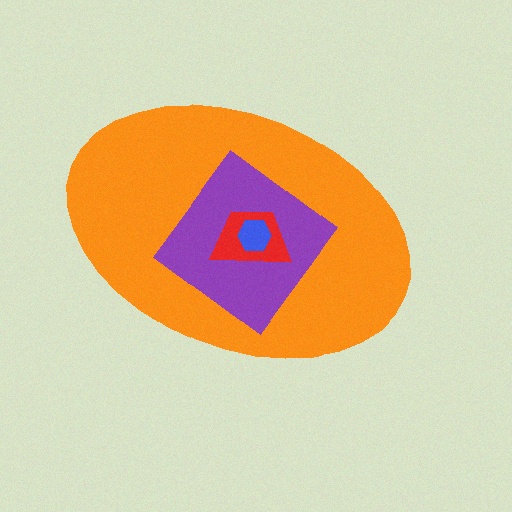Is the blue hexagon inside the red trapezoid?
Yes.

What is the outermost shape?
The orange ellipse.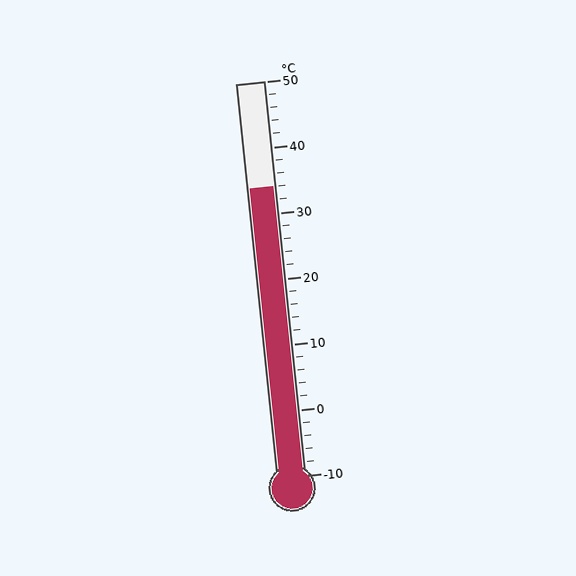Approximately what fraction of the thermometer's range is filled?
The thermometer is filled to approximately 75% of its range.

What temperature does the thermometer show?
The thermometer shows approximately 34°C.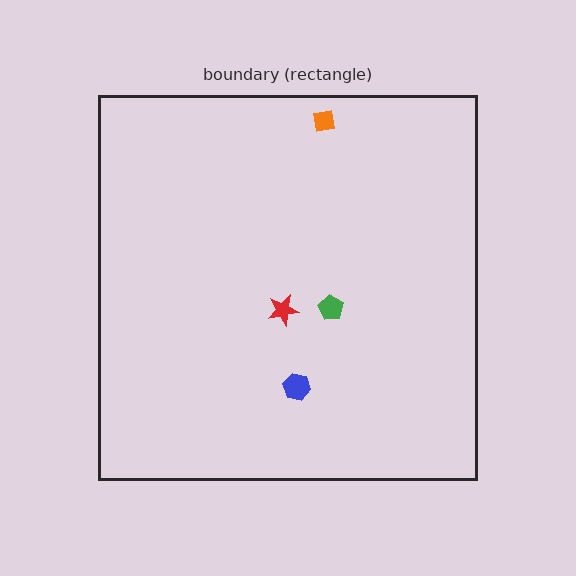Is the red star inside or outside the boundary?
Inside.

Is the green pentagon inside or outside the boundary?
Inside.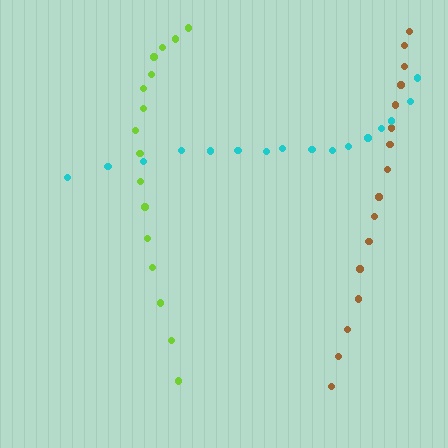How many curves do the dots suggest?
There are 3 distinct paths.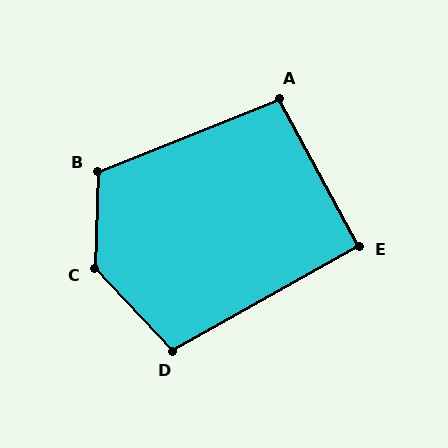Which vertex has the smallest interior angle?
E, at approximately 91 degrees.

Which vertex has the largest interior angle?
C, at approximately 135 degrees.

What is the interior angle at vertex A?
Approximately 96 degrees (obtuse).